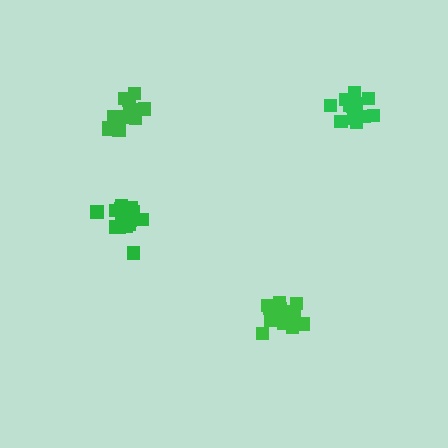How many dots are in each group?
Group 1: 15 dots, Group 2: 18 dots, Group 3: 17 dots, Group 4: 16 dots (66 total).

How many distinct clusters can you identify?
There are 4 distinct clusters.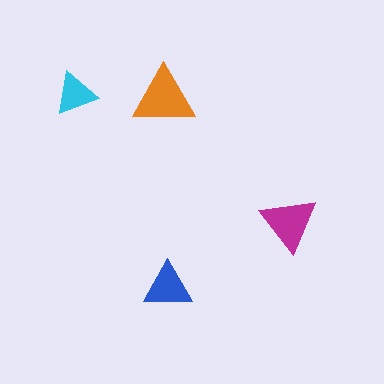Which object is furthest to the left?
The cyan triangle is leftmost.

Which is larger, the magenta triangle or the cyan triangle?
The magenta one.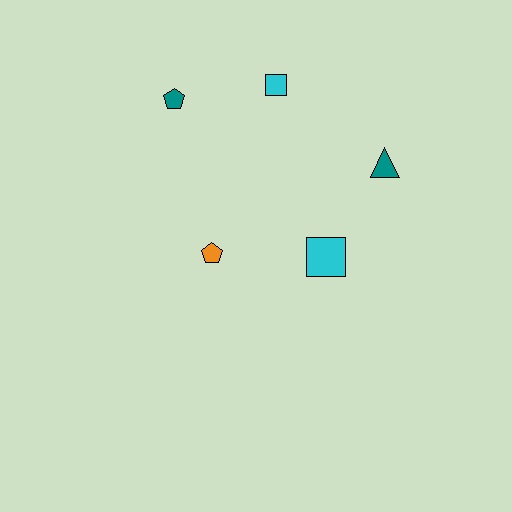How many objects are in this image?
There are 5 objects.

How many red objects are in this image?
There are no red objects.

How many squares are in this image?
There are 2 squares.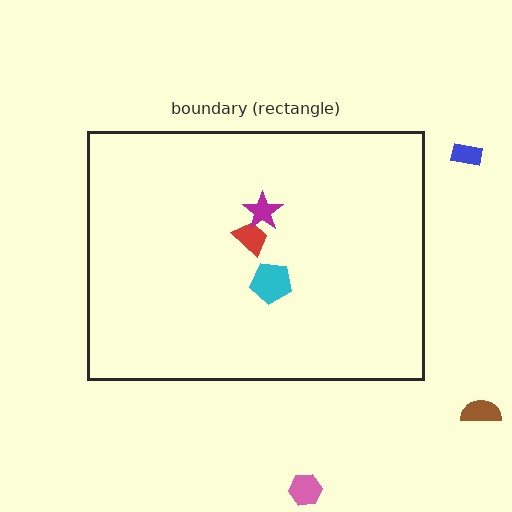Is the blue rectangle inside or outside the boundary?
Outside.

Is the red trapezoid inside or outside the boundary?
Inside.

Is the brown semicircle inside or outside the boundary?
Outside.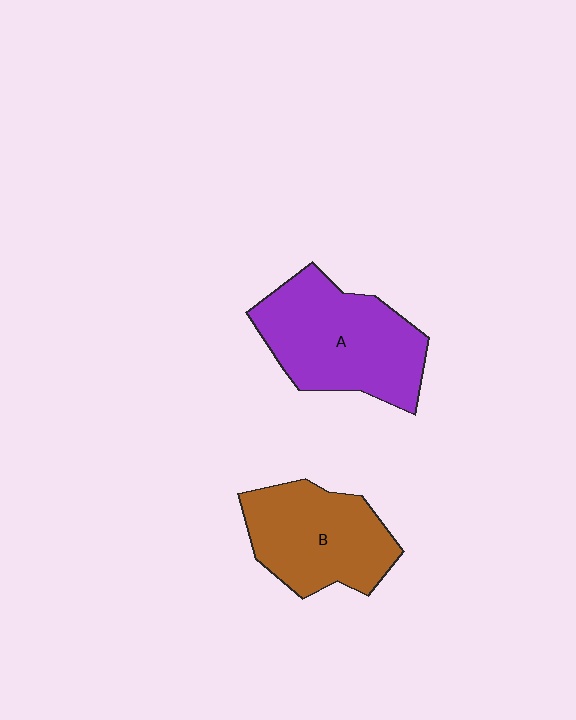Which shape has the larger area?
Shape A (purple).